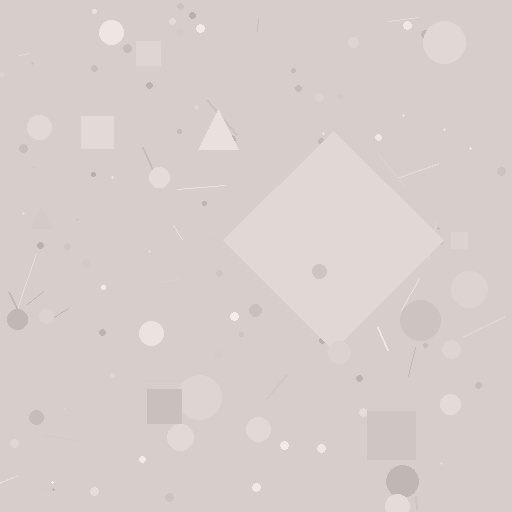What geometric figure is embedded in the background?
A diamond is embedded in the background.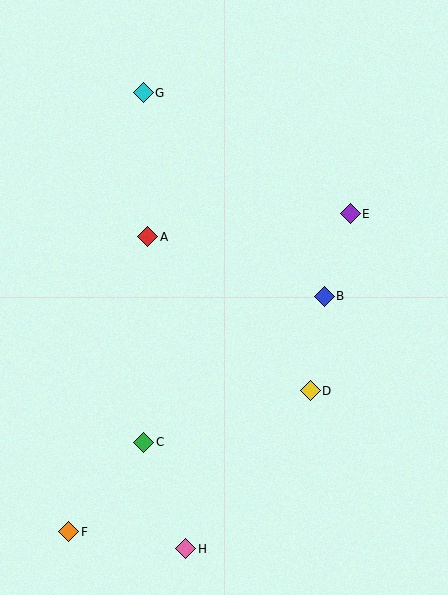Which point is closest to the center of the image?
Point A at (148, 237) is closest to the center.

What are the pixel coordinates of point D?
Point D is at (310, 391).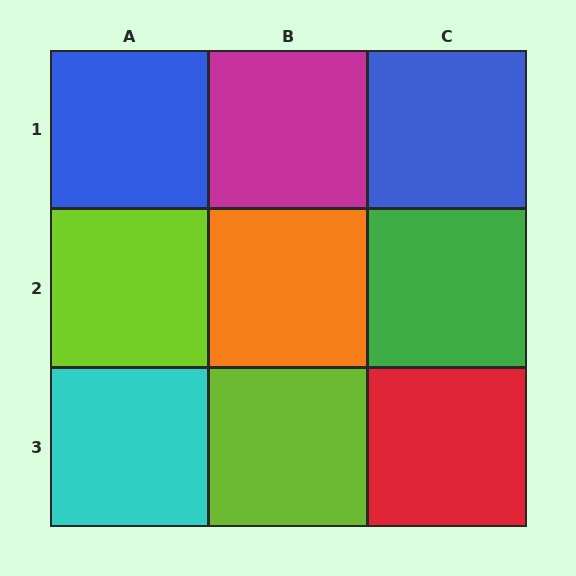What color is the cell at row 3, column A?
Cyan.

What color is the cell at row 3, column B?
Lime.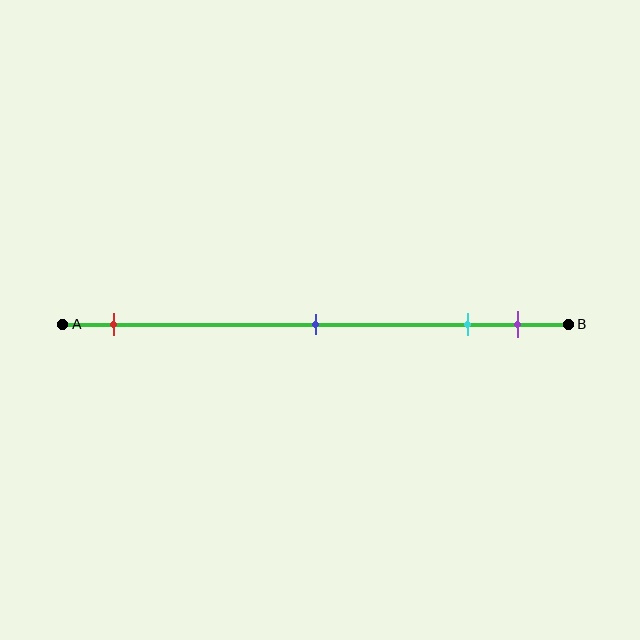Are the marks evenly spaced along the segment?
No, the marks are not evenly spaced.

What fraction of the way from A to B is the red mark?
The red mark is approximately 10% (0.1) of the way from A to B.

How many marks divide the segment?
There are 4 marks dividing the segment.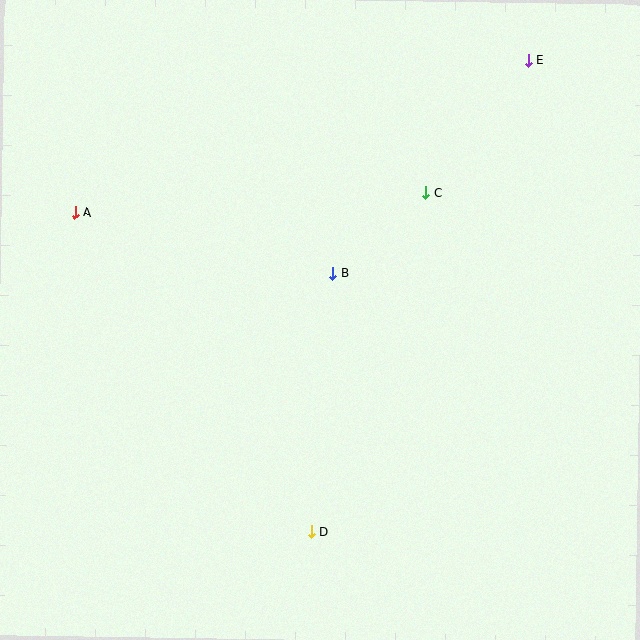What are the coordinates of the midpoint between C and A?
The midpoint between C and A is at (250, 203).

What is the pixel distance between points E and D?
The distance between E and D is 519 pixels.